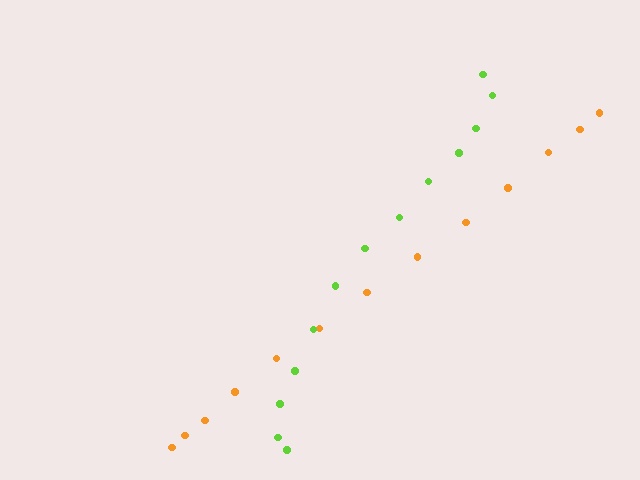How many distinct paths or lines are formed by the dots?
There are 2 distinct paths.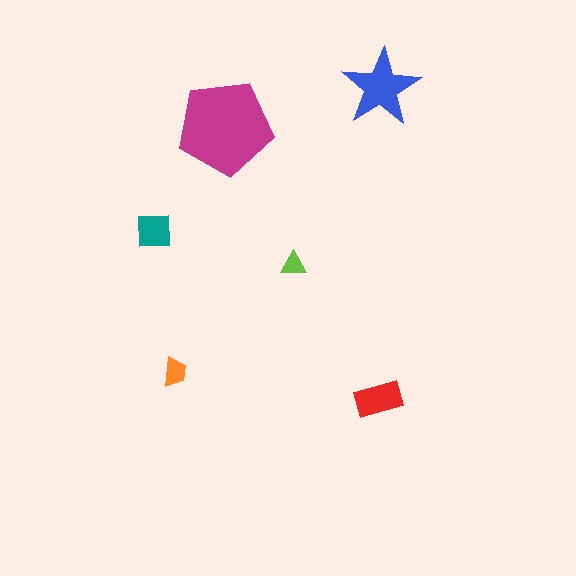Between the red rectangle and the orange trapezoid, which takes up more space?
The red rectangle.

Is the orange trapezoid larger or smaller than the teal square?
Smaller.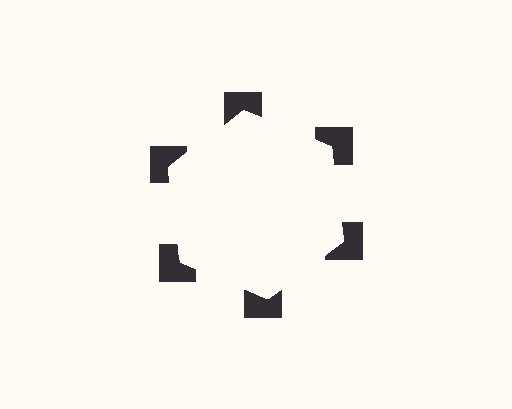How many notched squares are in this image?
There are 6 — one at each vertex of the illusory hexagon.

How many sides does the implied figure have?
6 sides.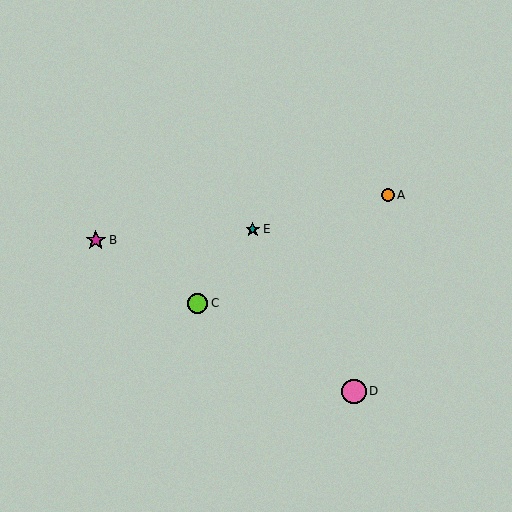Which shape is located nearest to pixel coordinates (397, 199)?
The orange circle (labeled A) at (388, 195) is nearest to that location.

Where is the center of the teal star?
The center of the teal star is at (253, 229).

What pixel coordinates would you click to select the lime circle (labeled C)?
Click at (198, 303) to select the lime circle C.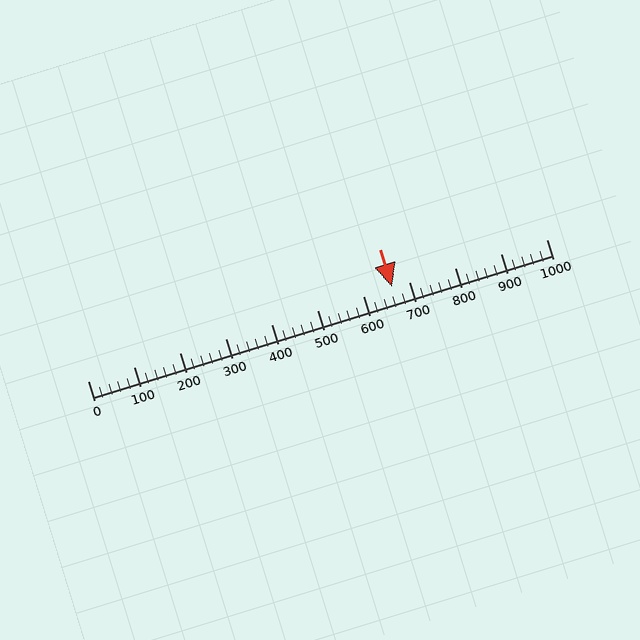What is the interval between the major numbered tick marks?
The major tick marks are spaced 100 units apart.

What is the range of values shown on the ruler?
The ruler shows values from 0 to 1000.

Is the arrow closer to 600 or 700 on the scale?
The arrow is closer to 700.